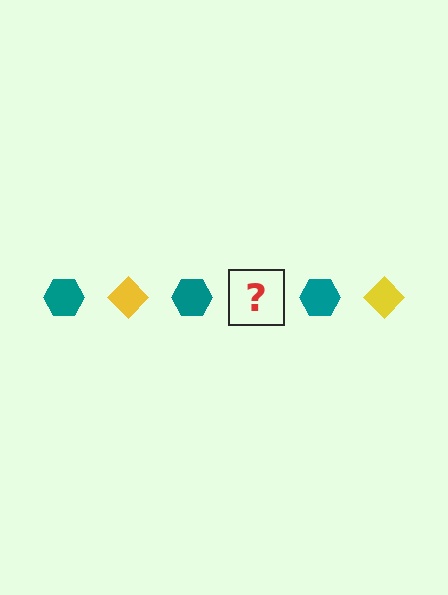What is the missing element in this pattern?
The missing element is a yellow diamond.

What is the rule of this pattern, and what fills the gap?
The rule is that the pattern alternates between teal hexagon and yellow diamond. The gap should be filled with a yellow diamond.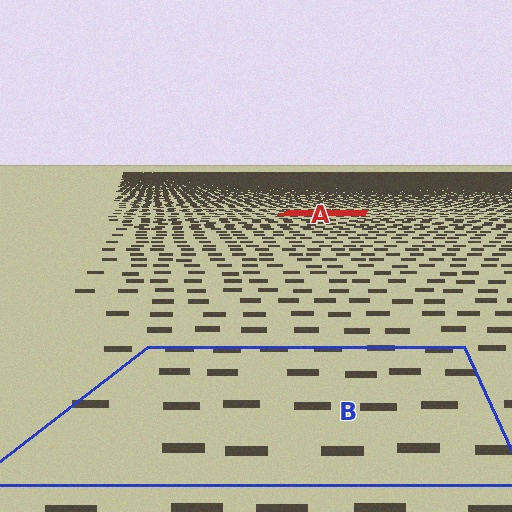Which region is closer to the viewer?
Region B is closer. The texture elements there are larger and more spread out.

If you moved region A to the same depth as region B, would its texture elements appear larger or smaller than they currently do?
They would appear larger. At a closer depth, the same texture elements are projected at a bigger on-screen size.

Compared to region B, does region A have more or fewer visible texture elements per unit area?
Region A has more texture elements per unit area — they are packed more densely because it is farther away.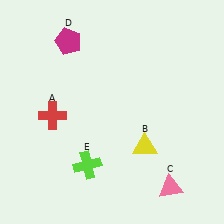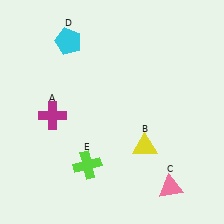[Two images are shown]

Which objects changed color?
A changed from red to magenta. D changed from magenta to cyan.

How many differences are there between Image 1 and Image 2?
There are 2 differences between the two images.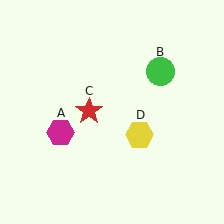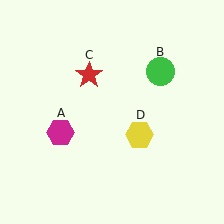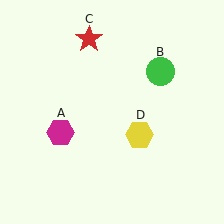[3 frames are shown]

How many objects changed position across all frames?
1 object changed position: red star (object C).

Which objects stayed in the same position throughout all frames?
Magenta hexagon (object A) and green circle (object B) and yellow hexagon (object D) remained stationary.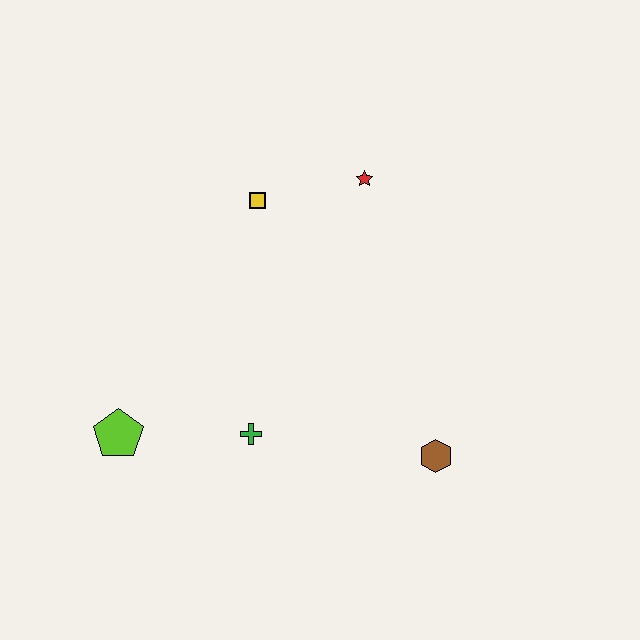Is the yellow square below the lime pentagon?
No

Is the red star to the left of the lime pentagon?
No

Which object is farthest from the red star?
The lime pentagon is farthest from the red star.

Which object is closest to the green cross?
The lime pentagon is closest to the green cross.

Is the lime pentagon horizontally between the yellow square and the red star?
No